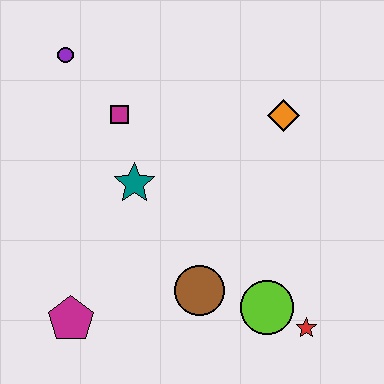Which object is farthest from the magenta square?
The red star is farthest from the magenta square.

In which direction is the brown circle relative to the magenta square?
The brown circle is below the magenta square.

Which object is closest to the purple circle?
The magenta square is closest to the purple circle.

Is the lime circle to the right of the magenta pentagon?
Yes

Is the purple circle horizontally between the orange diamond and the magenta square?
No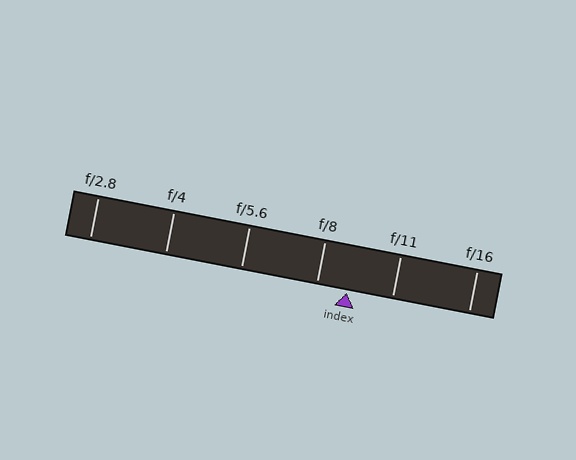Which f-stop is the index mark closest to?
The index mark is closest to f/8.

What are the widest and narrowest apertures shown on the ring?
The widest aperture shown is f/2.8 and the narrowest is f/16.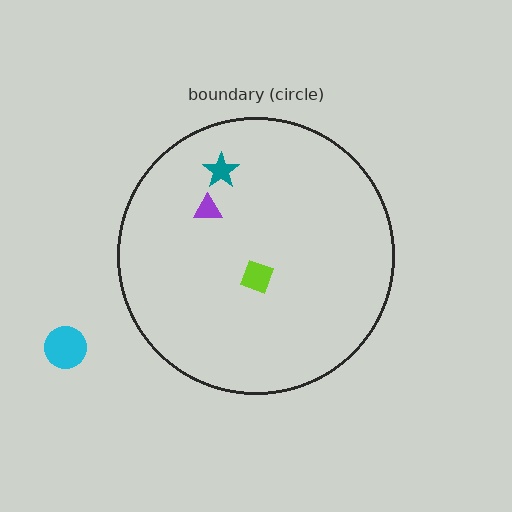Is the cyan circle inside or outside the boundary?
Outside.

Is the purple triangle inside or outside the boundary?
Inside.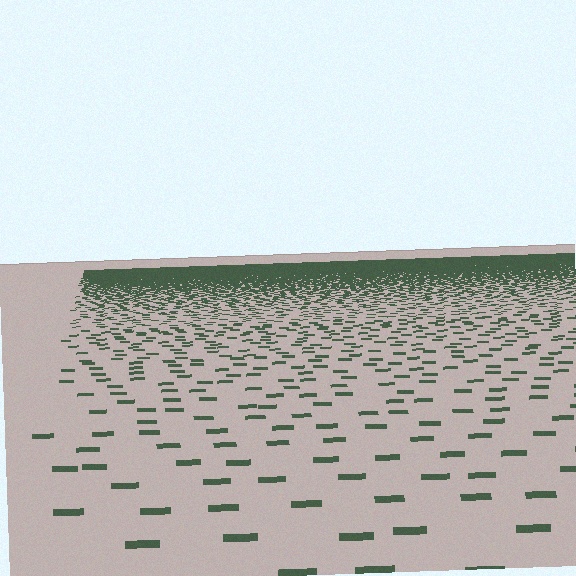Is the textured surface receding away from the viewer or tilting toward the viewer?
The surface is receding away from the viewer. Texture elements get smaller and denser toward the top.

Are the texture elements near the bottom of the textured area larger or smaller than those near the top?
Larger. Near the bottom, elements are closer to the viewer and appear at a bigger on-screen size.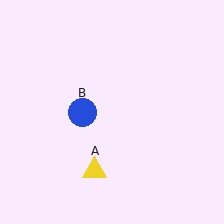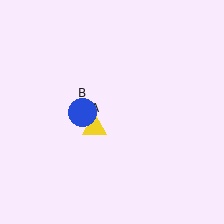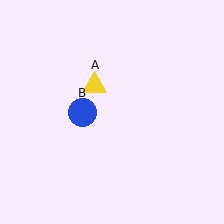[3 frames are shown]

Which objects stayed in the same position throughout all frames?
Blue circle (object B) remained stationary.